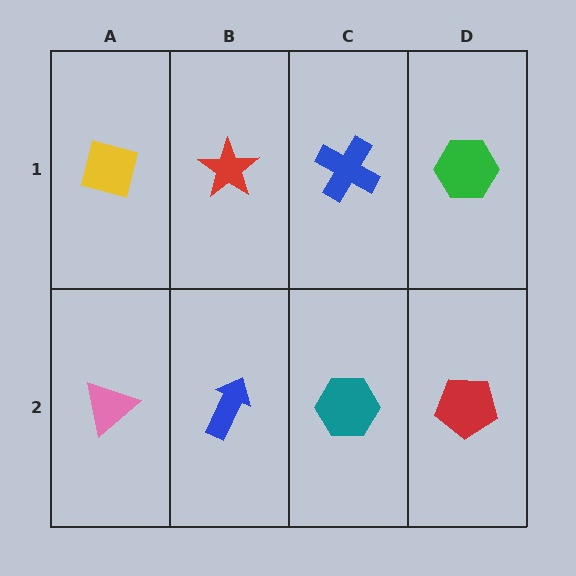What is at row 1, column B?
A red star.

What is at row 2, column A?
A pink triangle.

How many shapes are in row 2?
4 shapes.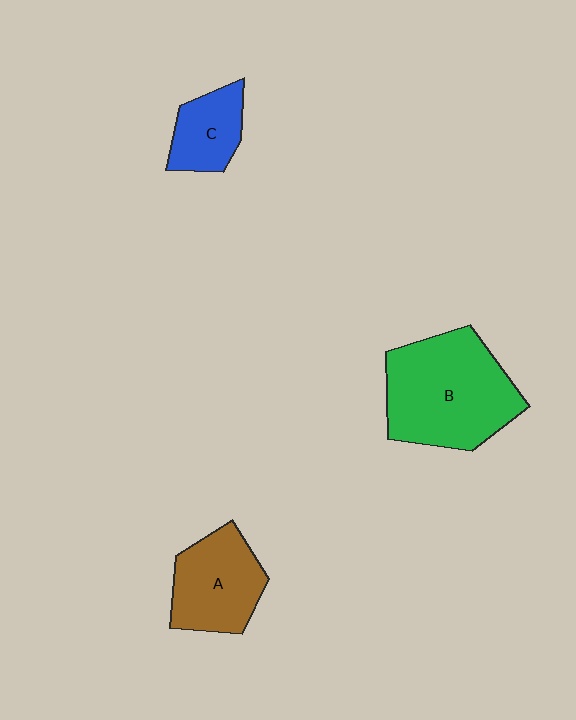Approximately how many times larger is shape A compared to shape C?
Approximately 1.5 times.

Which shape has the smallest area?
Shape C (blue).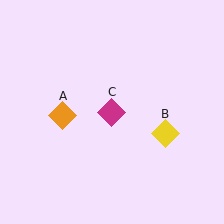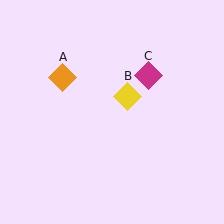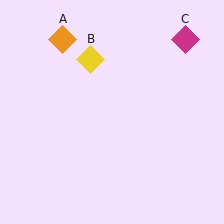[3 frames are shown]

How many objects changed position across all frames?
3 objects changed position: orange diamond (object A), yellow diamond (object B), magenta diamond (object C).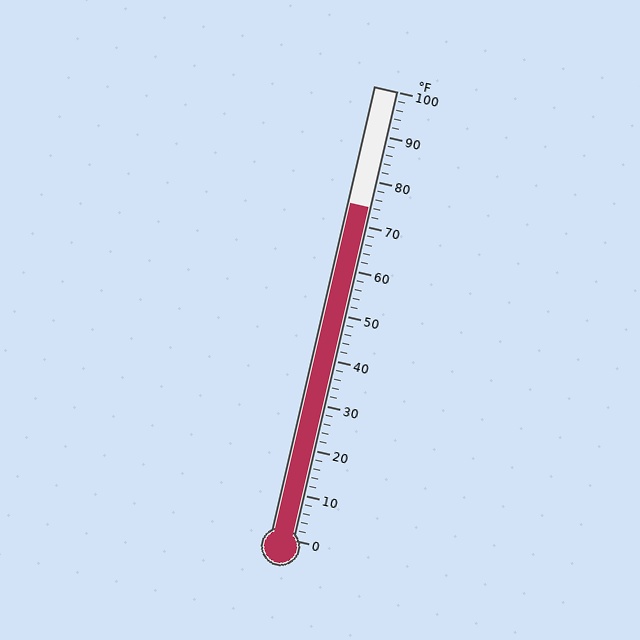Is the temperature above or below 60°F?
The temperature is above 60°F.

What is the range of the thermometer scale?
The thermometer scale ranges from 0°F to 100°F.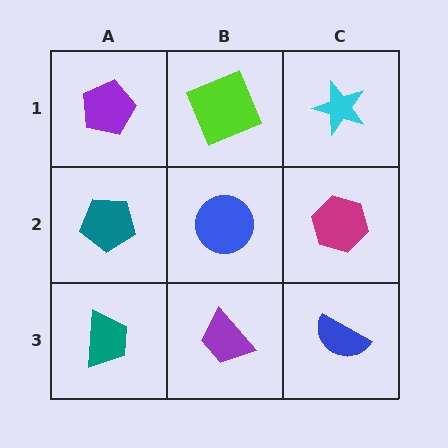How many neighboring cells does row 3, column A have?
2.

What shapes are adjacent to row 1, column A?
A teal pentagon (row 2, column A), a lime square (row 1, column B).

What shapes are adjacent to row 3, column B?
A blue circle (row 2, column B), a teal trapezoid (row 3, column A), a blue semicircle (row 3, column C).